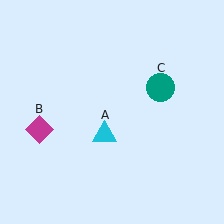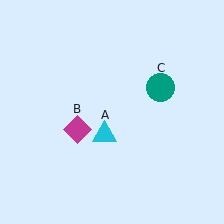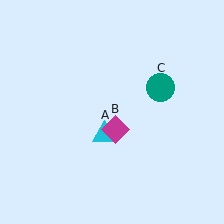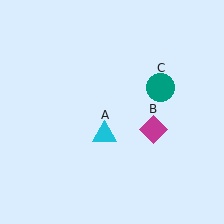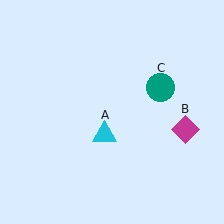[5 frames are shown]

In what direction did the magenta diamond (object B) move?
The magenta diamond (object B) moved right.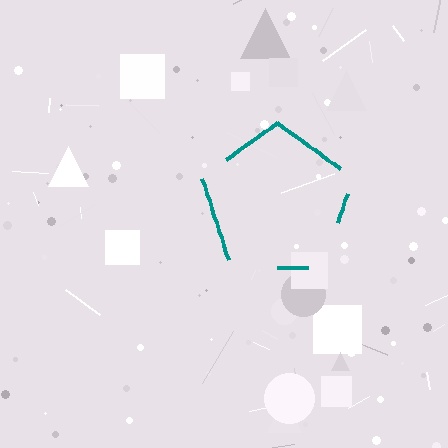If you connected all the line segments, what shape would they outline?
They would outline a pentagon.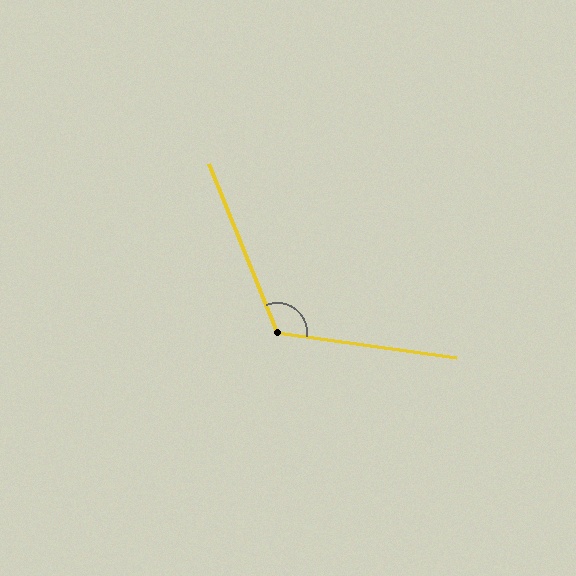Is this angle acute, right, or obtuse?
It is obtuse.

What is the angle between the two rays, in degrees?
Approximately 120 degrees.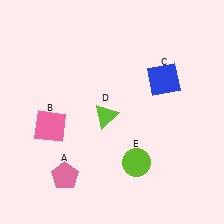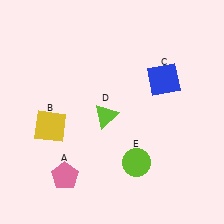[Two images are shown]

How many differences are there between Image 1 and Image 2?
There is 1 difference between the two images.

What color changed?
The square (B) changed from pink in Image 1 to yellow in Image 2.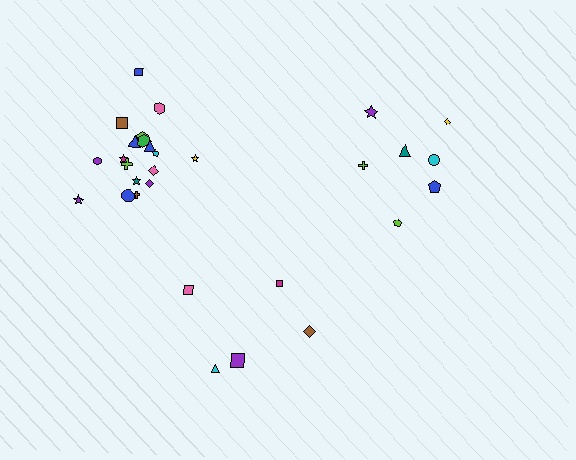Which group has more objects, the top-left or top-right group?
The top-left group.